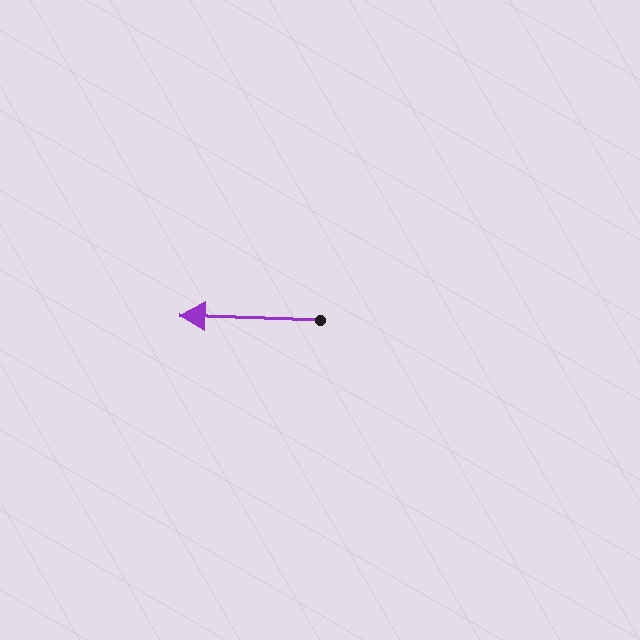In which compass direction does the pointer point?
West.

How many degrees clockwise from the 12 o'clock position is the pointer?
Approximately 272 degrees.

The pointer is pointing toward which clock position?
Roughly 9 o'clock.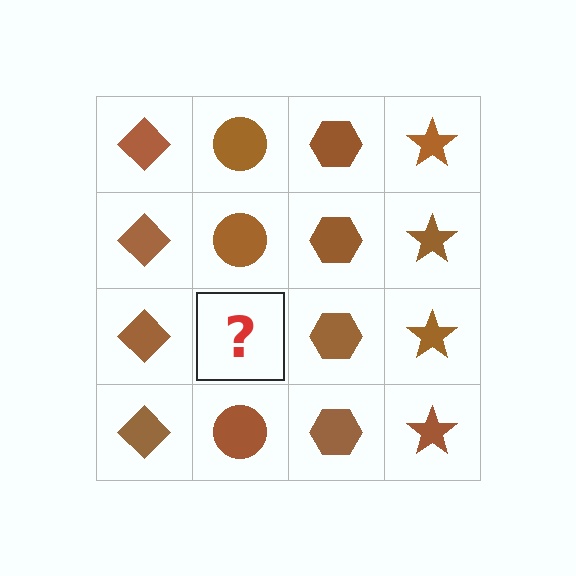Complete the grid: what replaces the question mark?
The question mark should be replaced with a brown circle.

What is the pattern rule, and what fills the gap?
The rule is that each column has a consistent shape. The gap should be filled with a brown circle.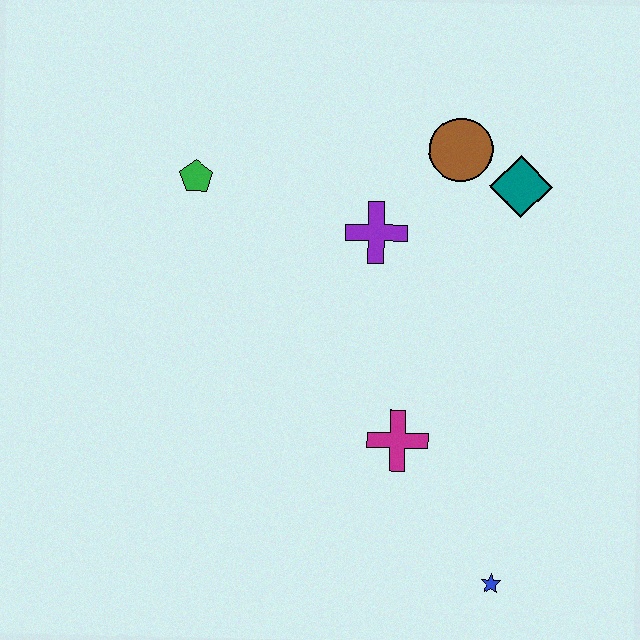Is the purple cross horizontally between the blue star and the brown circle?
No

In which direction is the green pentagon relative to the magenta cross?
The green pentagon is above the magenta cross.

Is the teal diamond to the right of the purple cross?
Yes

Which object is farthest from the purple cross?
The blue star is farthest from the purple cross.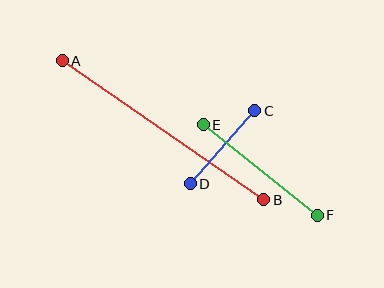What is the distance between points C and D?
The distance is approximately 97 pixels.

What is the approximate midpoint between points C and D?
The midpoint is at approximately (223, 147) pixels.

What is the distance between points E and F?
The distance is approximately 145 pixels.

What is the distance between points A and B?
The distance is approximately 245 pixels.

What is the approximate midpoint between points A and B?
The midpoint is at approximately (163, 130) pixels.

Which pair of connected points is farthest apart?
Points A and B are farthest apart.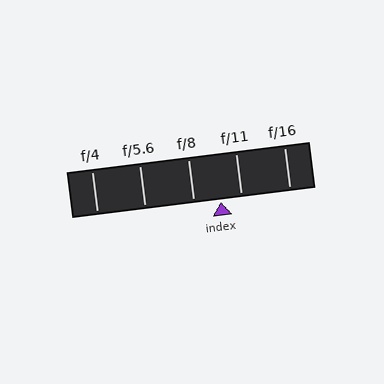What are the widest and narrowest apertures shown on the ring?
The widest aperture shown is f/4 and the narrowest is f/16.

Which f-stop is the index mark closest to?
The index mark is closest to f/11.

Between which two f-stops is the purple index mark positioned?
The index mark is between f/8 and f/11.